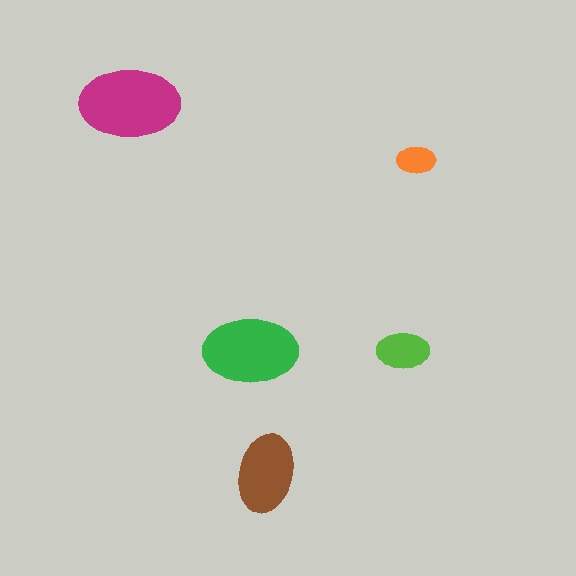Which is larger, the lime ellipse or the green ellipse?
The green one.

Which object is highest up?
The magenta ellipse is topmost.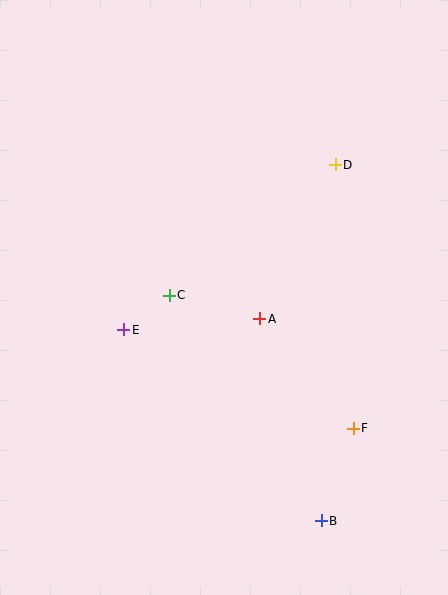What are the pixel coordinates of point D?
Point D is at (335, 165).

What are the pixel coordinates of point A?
Point A is at (260, 319).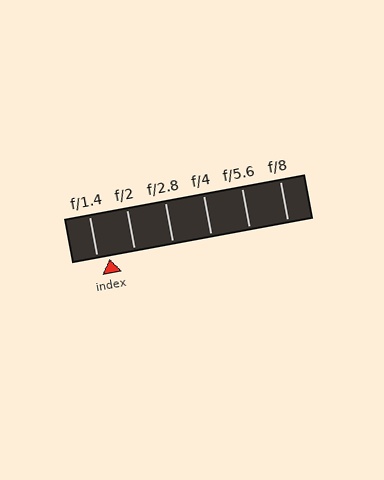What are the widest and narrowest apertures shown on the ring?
The widest aperture shown is f/1.4 and the narrowest is f/8.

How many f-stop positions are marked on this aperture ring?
There are 6 f-stop positions marked.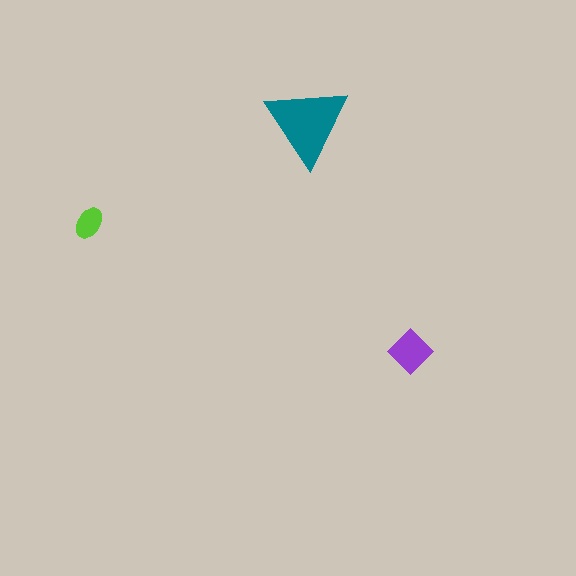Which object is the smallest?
The lime ellipse.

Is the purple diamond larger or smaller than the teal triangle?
Smaller.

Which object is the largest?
The teal triangle.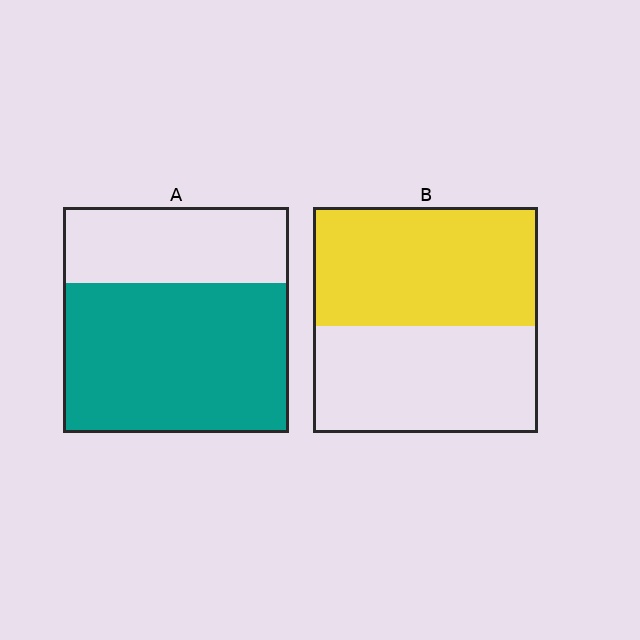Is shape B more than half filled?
Roughly half.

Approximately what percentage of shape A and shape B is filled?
A is approximately 65% and B is approximately 55%.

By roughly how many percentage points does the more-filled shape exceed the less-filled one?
By roughly 15 percentage points (A over B).